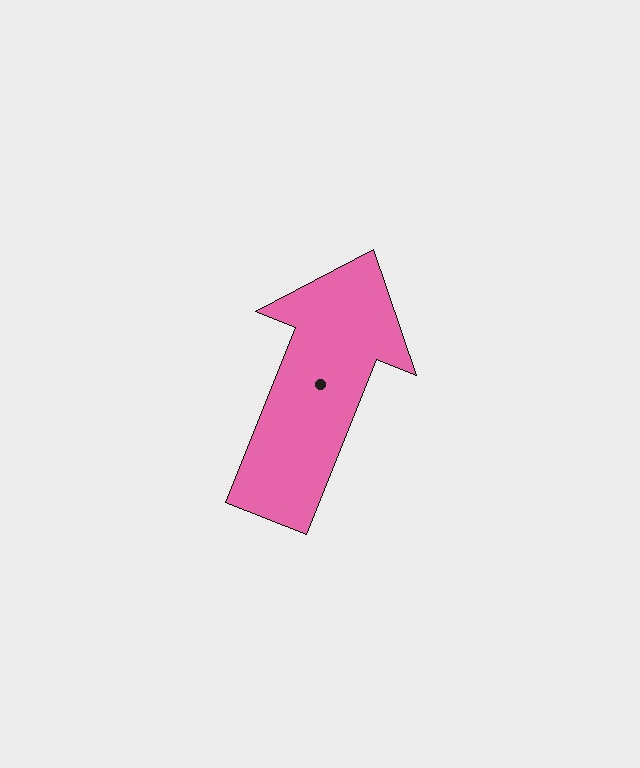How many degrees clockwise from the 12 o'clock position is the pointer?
Approximately 22 degrees.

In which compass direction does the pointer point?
North.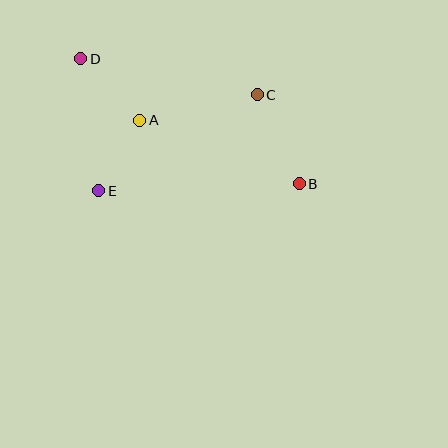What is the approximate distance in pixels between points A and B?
The distance between A and B is approximately 171 pixels.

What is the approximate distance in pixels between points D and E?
The distance between D and E is approximately 133 pixels.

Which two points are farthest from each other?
Points B and D are farthest from each other.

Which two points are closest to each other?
Points A and E are closest to each other.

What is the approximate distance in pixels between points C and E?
The distance between C and E is approximately 186 pixels.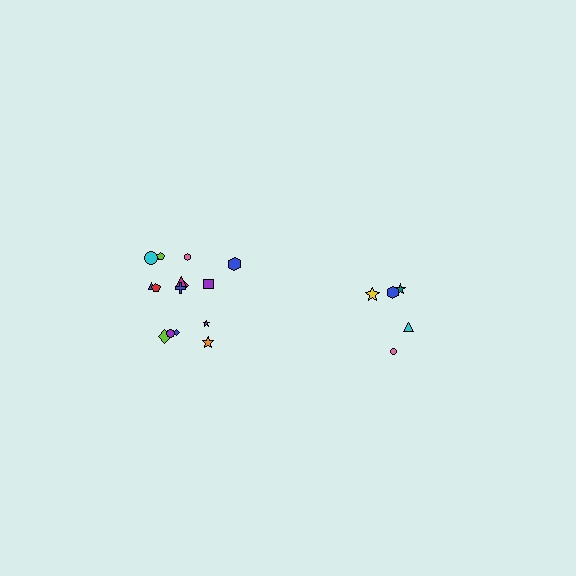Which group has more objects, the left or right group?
The left group.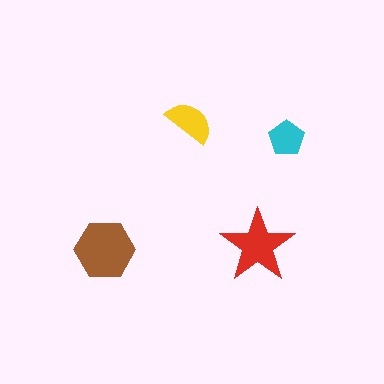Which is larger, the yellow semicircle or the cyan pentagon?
The yellow semicircle.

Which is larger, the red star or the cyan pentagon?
The red star.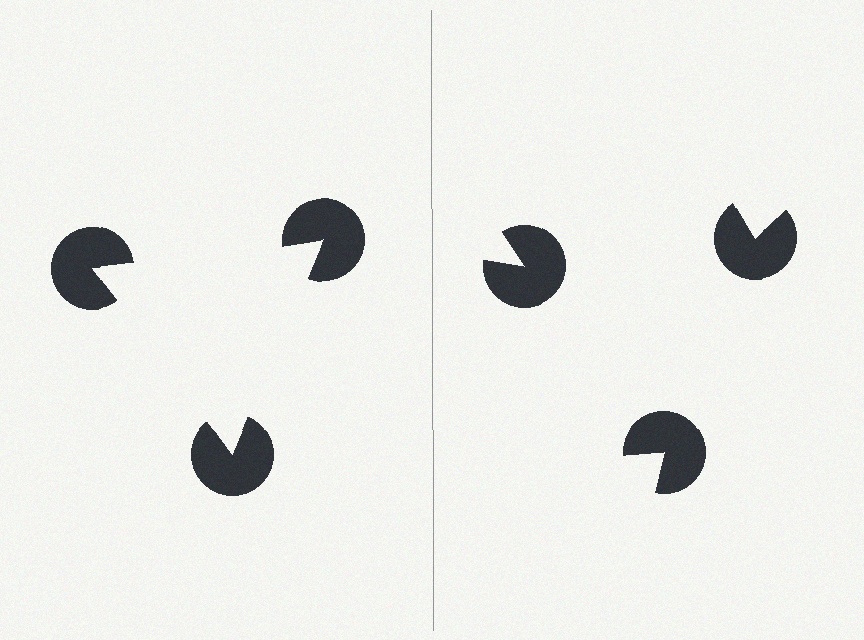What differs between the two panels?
The pac-man discs are positioned identically on both sides; only the wedge orientations differ. On the left they align to a triangle; on the right they are misaligned.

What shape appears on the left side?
An illusory triangle.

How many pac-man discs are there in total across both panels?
6 — 3 on each side.